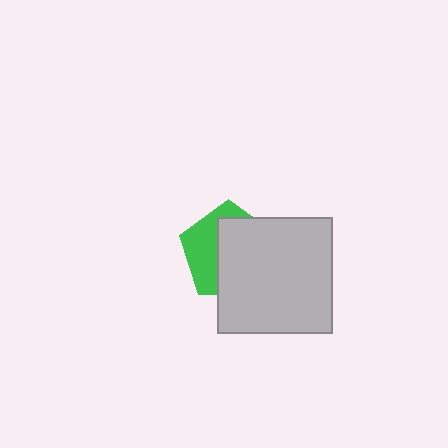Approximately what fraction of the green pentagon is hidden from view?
Roughly 60% of the green pentagon is hidden behind the light gray square.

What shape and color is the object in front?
The object in front is a light gray square.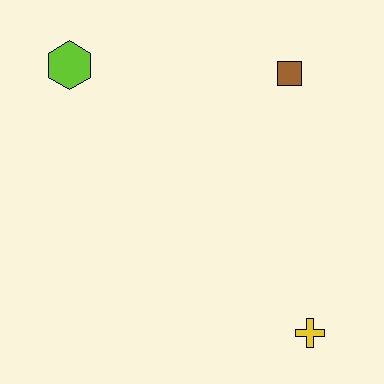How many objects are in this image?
There are 3 objects.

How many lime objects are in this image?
There is 1 lime object.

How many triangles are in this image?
There are no triangles.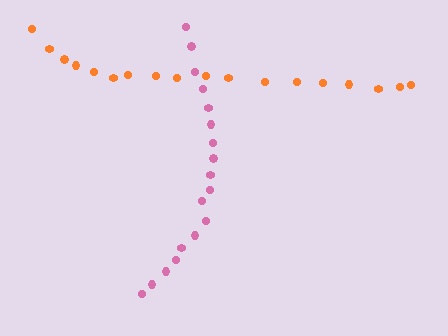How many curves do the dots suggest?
There are 2 distinct paths.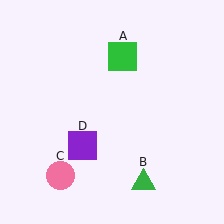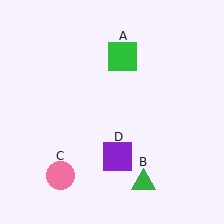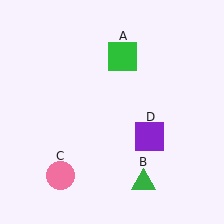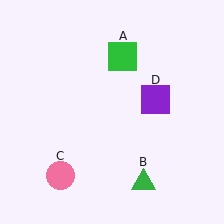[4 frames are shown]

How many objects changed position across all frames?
1 object changed position: purple square (object D).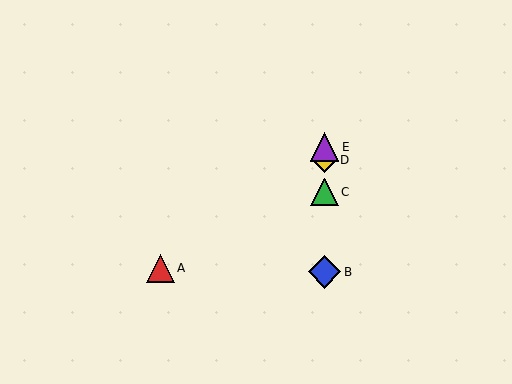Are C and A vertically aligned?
No, C is at x≈325 and A is at x≈160.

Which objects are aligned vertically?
Objects B, C, D, E are aligned vertically.